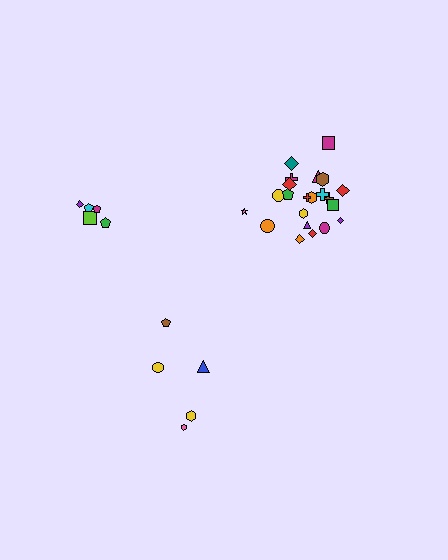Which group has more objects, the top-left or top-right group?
The top-right group.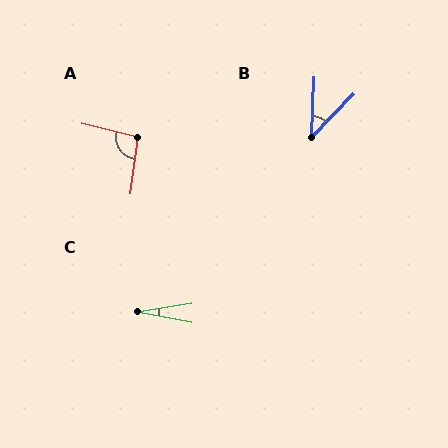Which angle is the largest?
A, at approximately 96 degrees.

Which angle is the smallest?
C, at approximately 21 degrees.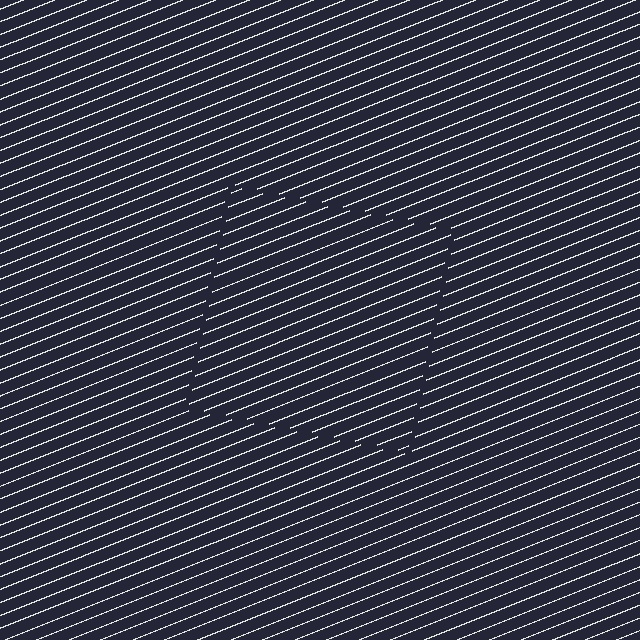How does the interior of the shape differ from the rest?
The interior of the shape contains the same grating, shifted by half a period — the contour is defined by the phase discontinuity where line-ends from the inner and outer gratings abut.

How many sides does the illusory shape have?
4 sides — the line-ends trace a square.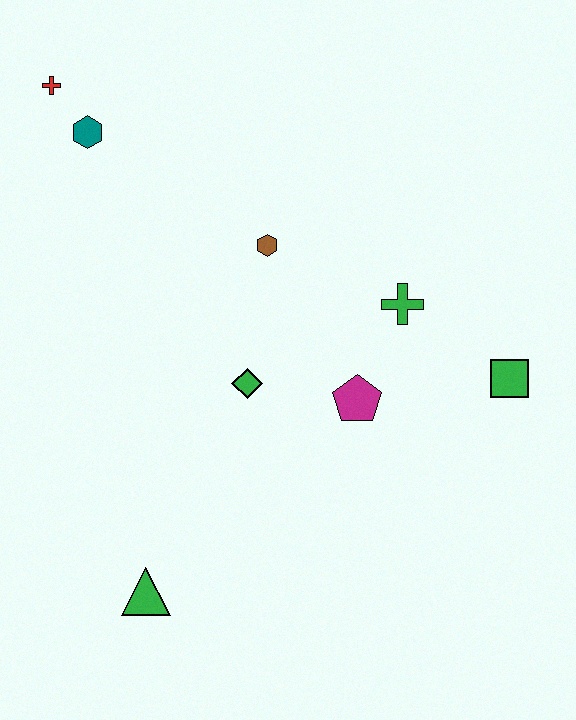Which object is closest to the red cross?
The teal hexagon is closest to the red cross.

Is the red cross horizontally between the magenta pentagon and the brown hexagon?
No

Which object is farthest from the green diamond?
The red cross is farthest from the green diamond.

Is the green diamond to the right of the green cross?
No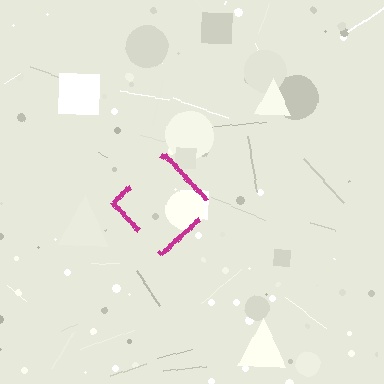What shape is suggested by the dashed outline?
The dashed outline suggests a diamond.